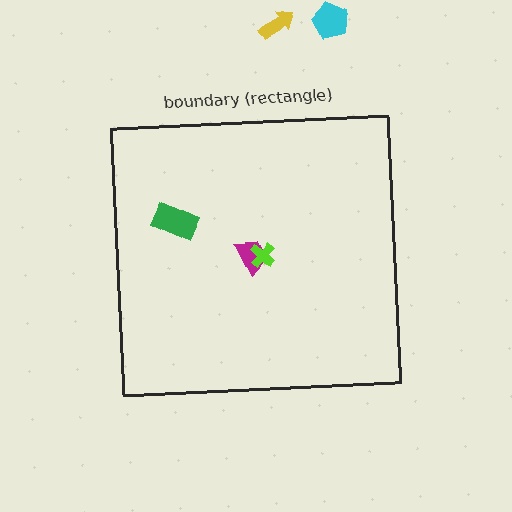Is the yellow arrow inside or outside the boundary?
Outside.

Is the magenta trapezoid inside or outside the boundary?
Inside.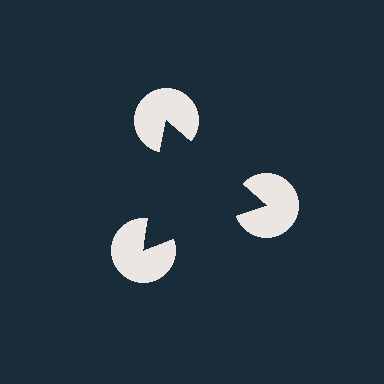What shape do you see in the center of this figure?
An illusory triangle — its edges are inferred from the aligned wedge cuts in the pac-man discs, not physically drawn.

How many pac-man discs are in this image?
There are 3 — one at each vertex of the illusory triangle.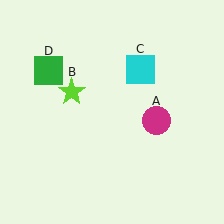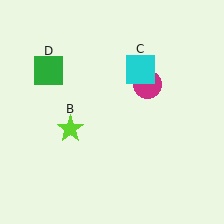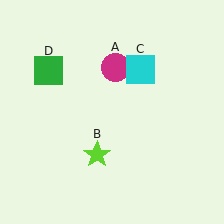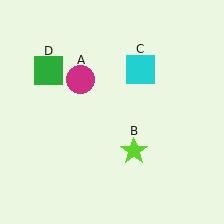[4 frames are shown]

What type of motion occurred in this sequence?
The magenta circle (object A), lime star (object B) rotated counterclockwise around the center of the scene.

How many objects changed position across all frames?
2 objects changed position: magenta circle (object A), lime star (object B).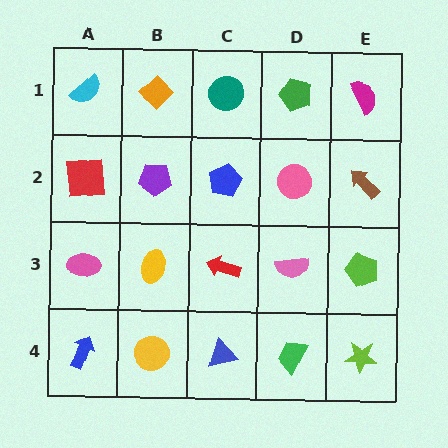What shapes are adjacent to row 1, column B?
A purple pentagon (row 2, column B), a cyan semicircle (row 1, column A), a teal circle (row 1, column C).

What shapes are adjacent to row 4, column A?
A pink ellipse (row 3, column A), a yellow circle (row 4, column B).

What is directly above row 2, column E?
A magenta semicircle.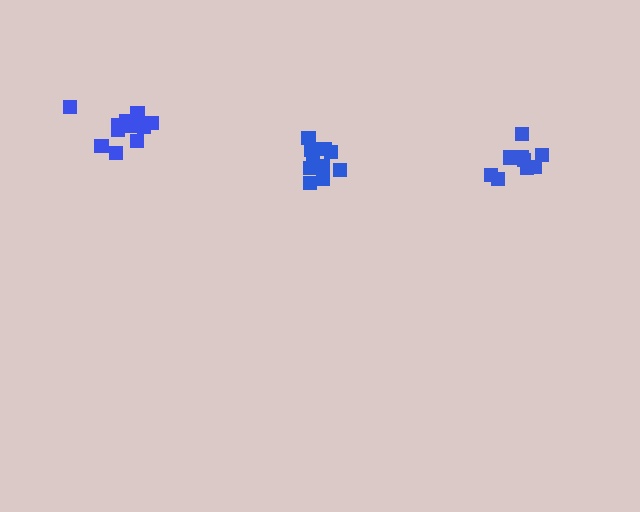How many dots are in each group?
Group 1: 10 dots, Group 2: 11 dots, Group 3: 12 dots (33 total).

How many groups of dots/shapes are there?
There are 3 groups.